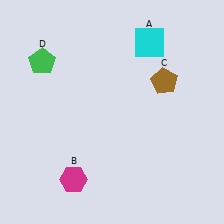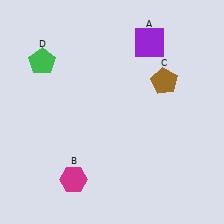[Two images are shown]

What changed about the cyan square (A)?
In Image 1, A is cyan. In Image 2, it changed to purple.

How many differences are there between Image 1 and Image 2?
There is 1 difference between the two images.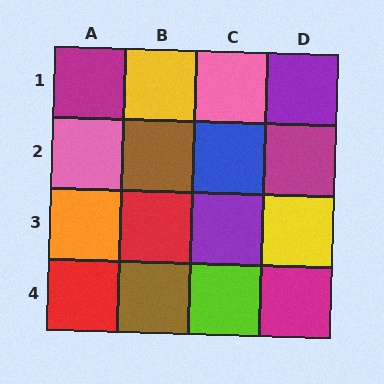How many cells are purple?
2 cells are purple.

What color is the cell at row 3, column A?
Orange.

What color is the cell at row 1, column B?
Yellow.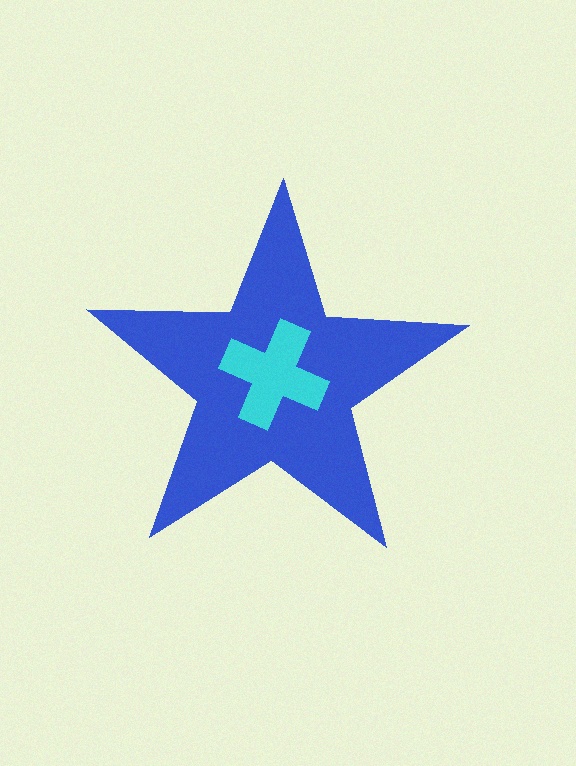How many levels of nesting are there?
2.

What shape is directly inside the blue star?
The cyan cross.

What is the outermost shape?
The blue star.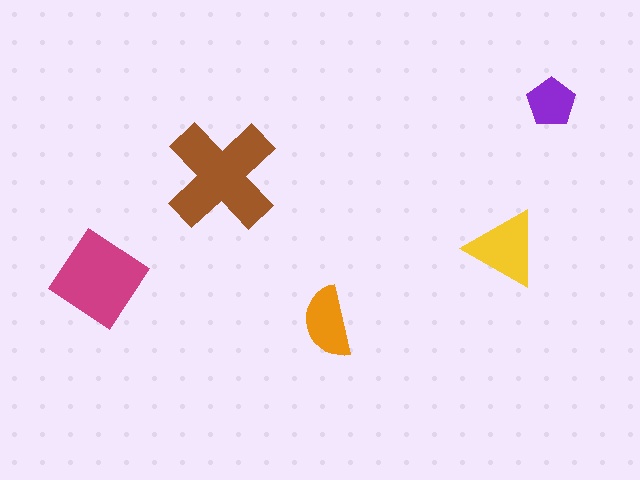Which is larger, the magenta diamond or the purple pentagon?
The magenta diamond.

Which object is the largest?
The brown cross.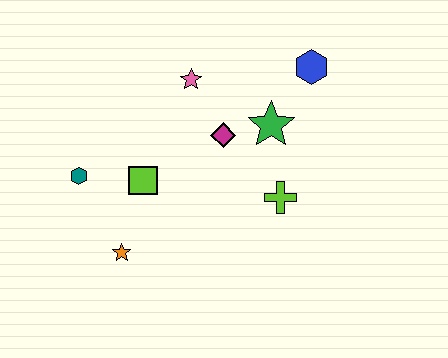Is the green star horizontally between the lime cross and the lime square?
Yes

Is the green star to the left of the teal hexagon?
No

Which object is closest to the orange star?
The lime square is closest to the orange star.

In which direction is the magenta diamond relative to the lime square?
The magenta diamond is to the right of the lime square.